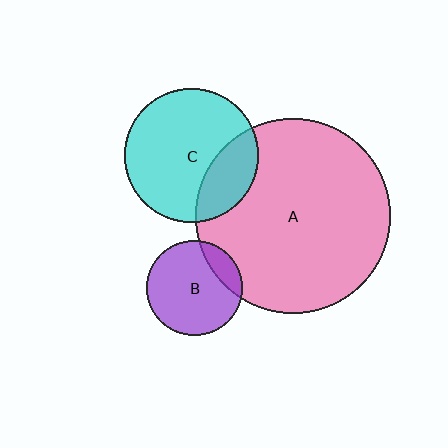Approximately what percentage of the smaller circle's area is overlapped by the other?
Approximately 15%.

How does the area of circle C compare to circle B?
Approximately 2.0 times.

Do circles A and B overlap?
Yes.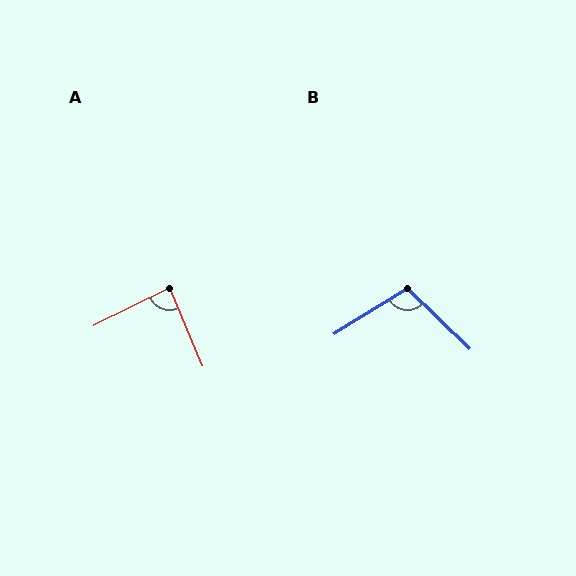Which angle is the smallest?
A, at approximately 86 degrees.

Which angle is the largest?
B, at approximately 105 degrees.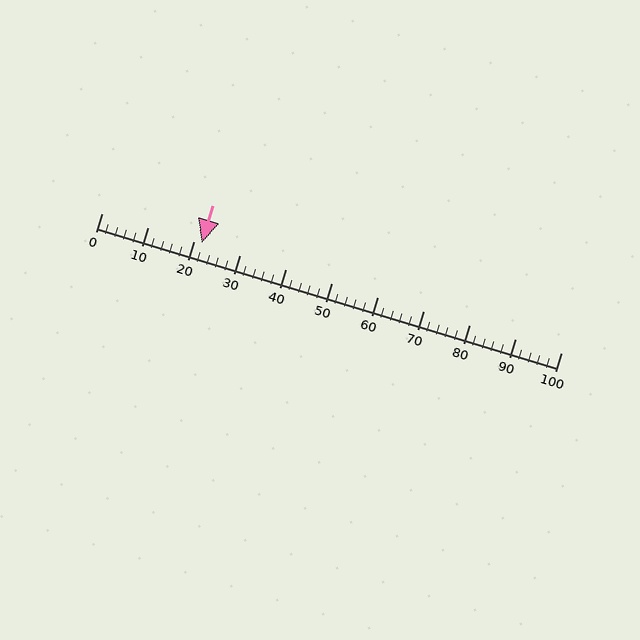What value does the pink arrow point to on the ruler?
The pink arrow points to approximately 22.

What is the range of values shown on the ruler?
The ruler shows values from 0 to 100.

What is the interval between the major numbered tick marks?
The major tick marks are spaced 10 units apart.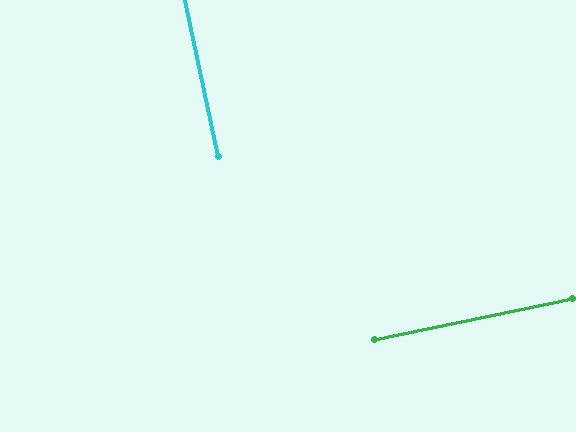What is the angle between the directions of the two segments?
Approximately 90 degrees.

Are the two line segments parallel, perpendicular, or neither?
Perpendicular — they meet at approximately 90°.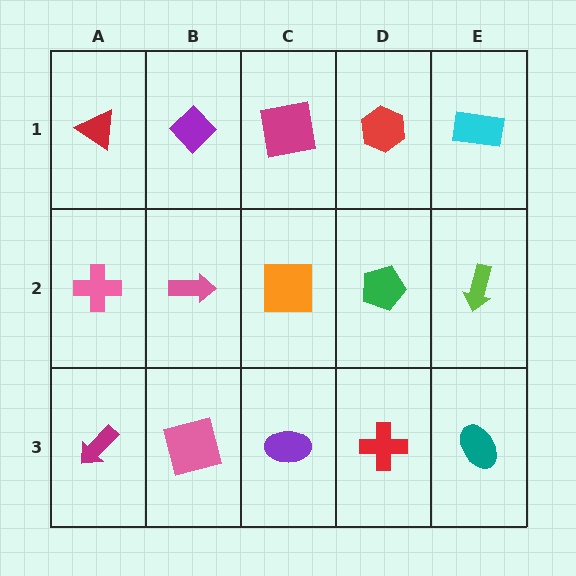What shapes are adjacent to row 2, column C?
A magenta square (row 1, column C), a purple ellipse (row 3, column C), a pink arrow (row 2, column B), a green pentagon (row 2, column D).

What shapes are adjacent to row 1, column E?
A lime arrow (row 2, column E), a red hexagon (row 1, column D).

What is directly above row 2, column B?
A purple diamond.